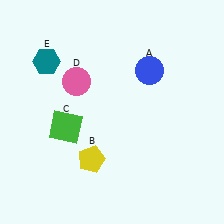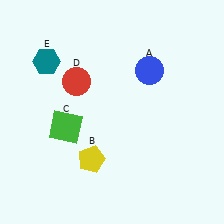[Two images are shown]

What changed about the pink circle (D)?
In Image 1, D is pink. In Image 2, it changed to red.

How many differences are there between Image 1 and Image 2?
There is 1 difference between the two images.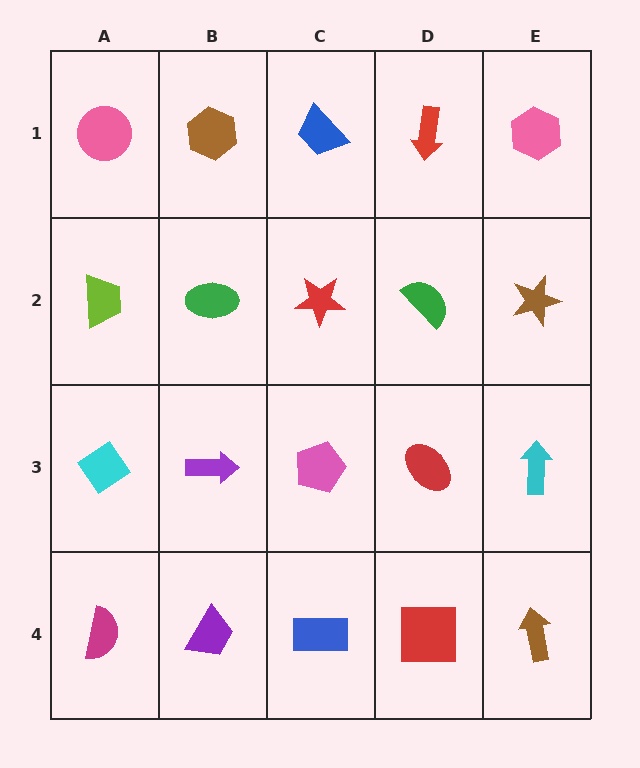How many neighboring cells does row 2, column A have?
3.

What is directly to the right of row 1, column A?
A brown hexagon.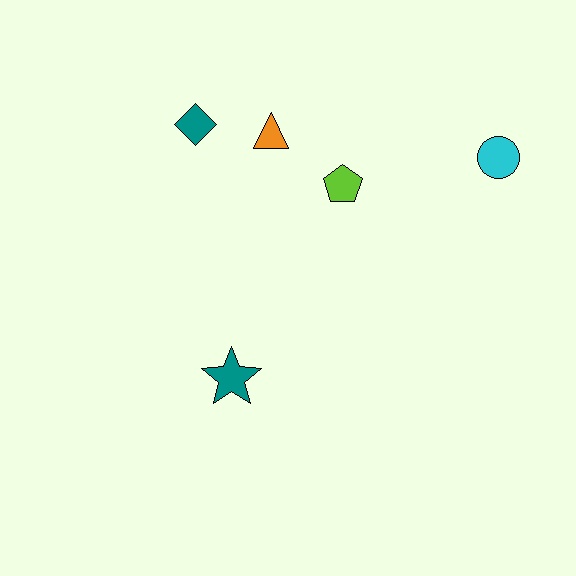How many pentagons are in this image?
There is 1 pentagon.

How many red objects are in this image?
There are no red objects.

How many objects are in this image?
There are 5 objects.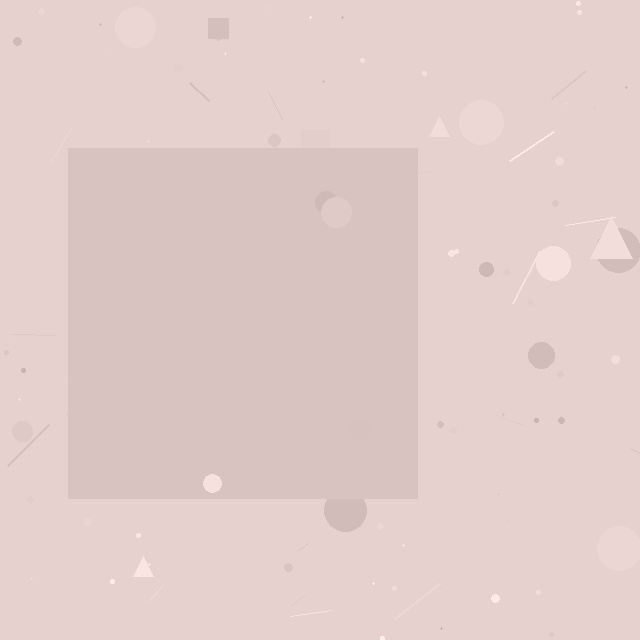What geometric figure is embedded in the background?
A square is embedded in the background.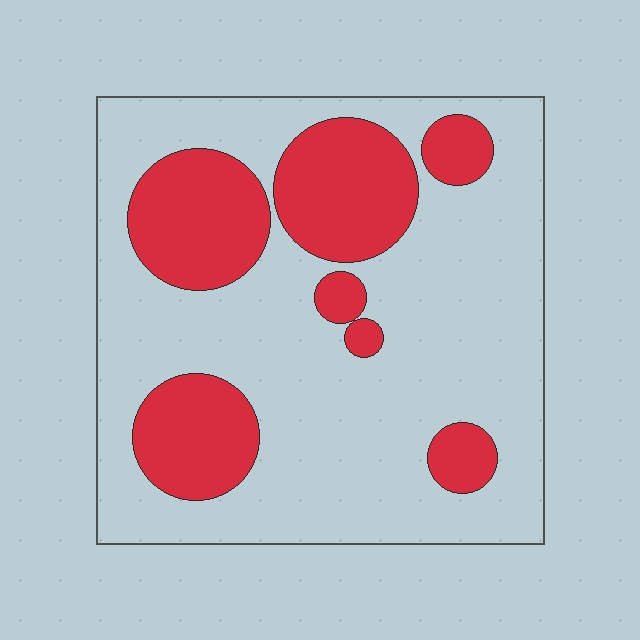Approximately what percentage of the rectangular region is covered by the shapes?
Approximately 30%.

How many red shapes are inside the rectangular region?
7.